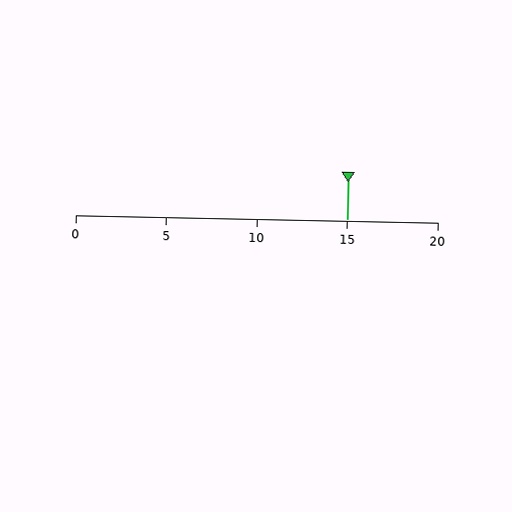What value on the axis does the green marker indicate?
The marker indicates approximately 15.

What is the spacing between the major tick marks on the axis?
The major ticks are spaced 5 apart.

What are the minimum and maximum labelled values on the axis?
The axis runs from 0 to 20.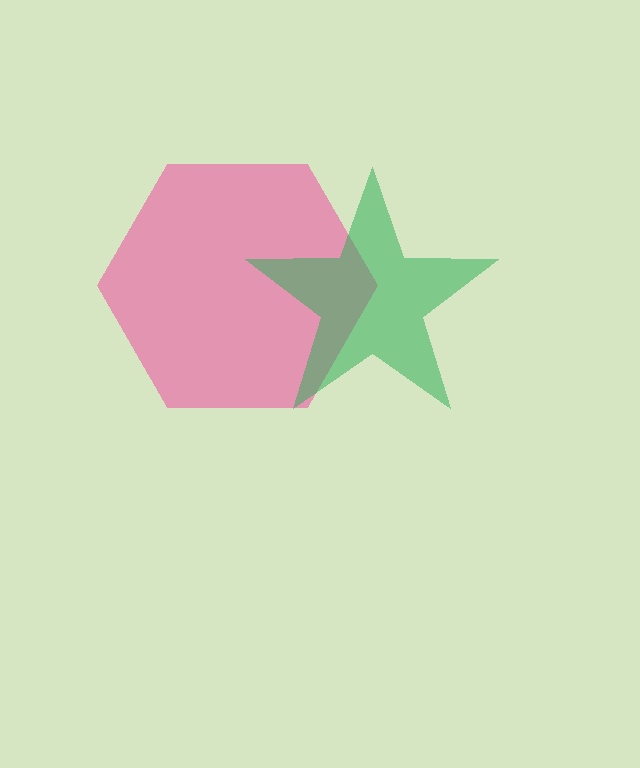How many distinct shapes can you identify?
There are 2 distinct shapes: a pink hexagon, a green star.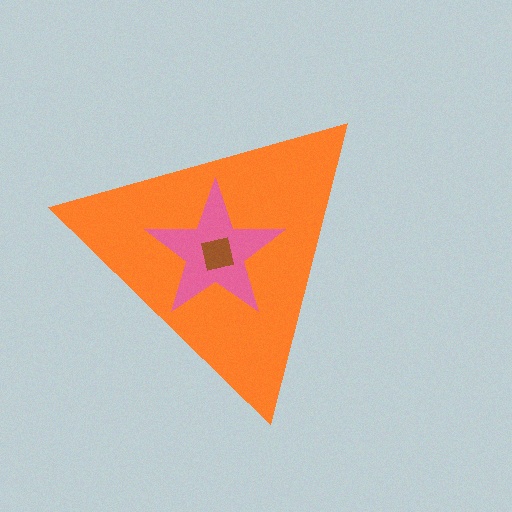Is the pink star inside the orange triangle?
Yes.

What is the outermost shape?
The orange triangle.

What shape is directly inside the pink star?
The brown square.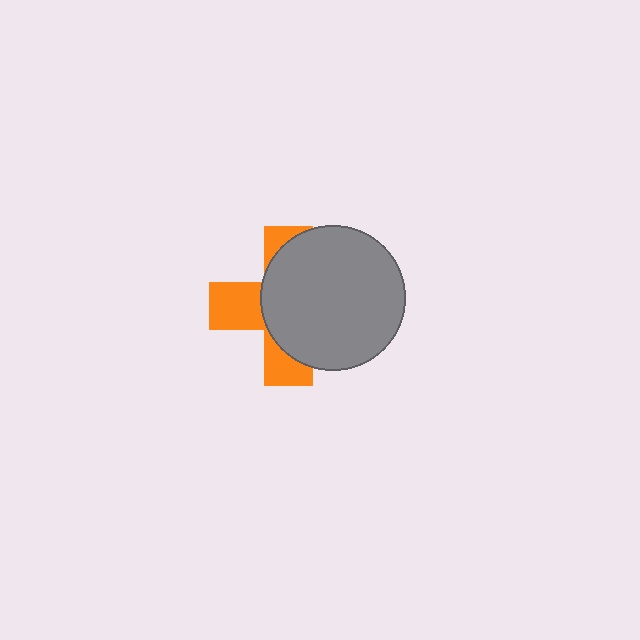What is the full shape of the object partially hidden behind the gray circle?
The partially hidden object is an orange cross.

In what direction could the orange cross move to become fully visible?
The orange cross could move left. That would shift it out from behind the gray circle entirely.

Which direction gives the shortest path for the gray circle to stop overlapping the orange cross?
Moving right gives the shortest separation.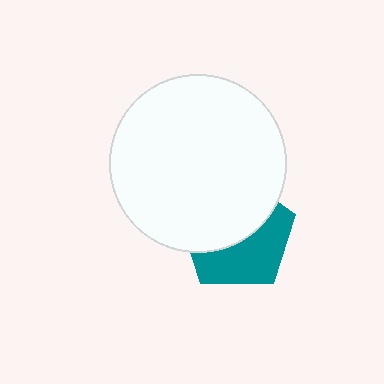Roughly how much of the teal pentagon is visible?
About half of it is visible (roughly 47%).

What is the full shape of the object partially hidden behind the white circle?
The partially hidden object is a teal pentagon.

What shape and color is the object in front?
The object in front is a white circle.